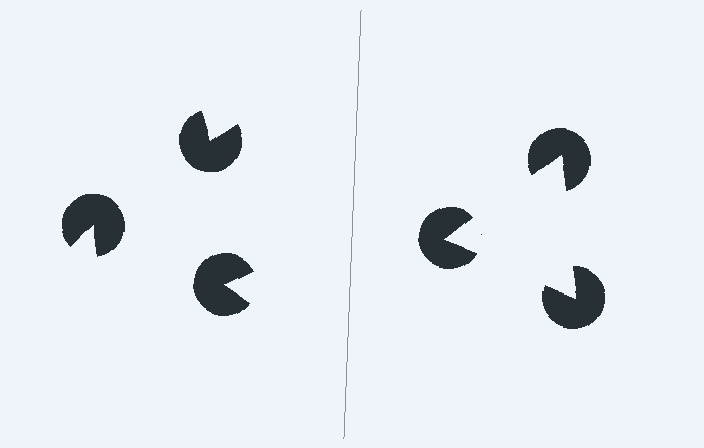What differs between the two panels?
The pac-man discs are positioned identically on both sides; only the wedge orientations differ. On the right they align to a triangle; on the left they are misaligned.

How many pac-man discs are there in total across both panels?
6 — 3 on each side.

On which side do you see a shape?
An illusory triangle appears on the right side. On the left side the wedge cuts are rotated, so no coherent shape forms.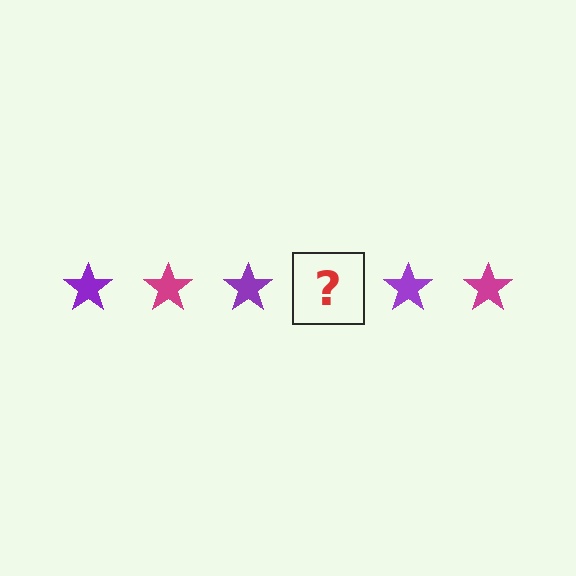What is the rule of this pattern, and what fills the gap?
The rule is that the pattern cycles through purple, magenta stars. The gap should be filled with a magenta star.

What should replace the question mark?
The question mark should be replaced with a magenta star.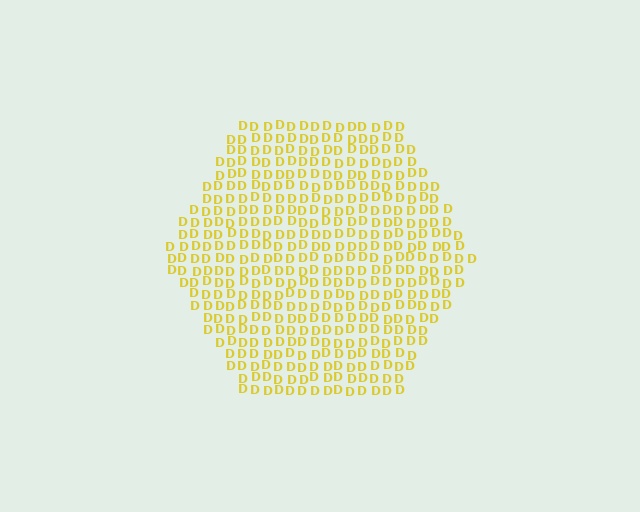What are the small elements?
The small elements are letter D's.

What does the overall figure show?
The overall figure shows a hexagon.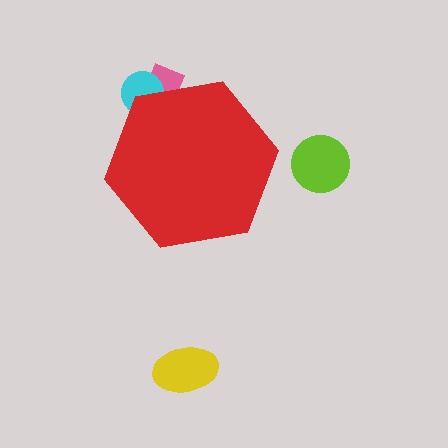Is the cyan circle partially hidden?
Yes, the cyan circle is partially hidden behind the red hexagon.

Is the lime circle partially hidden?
No, the lime circle is fully visible.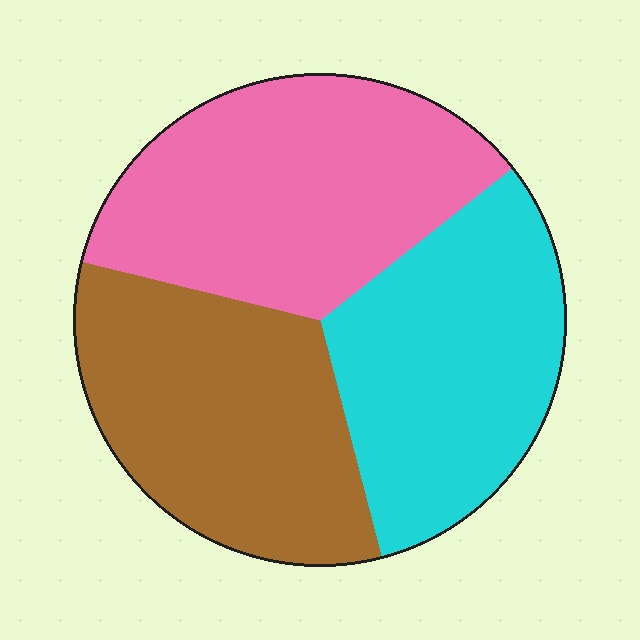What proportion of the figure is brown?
Brown covers 33% of the figure.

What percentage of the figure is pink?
Pink takes up about three eighths (3/8) of the figure.